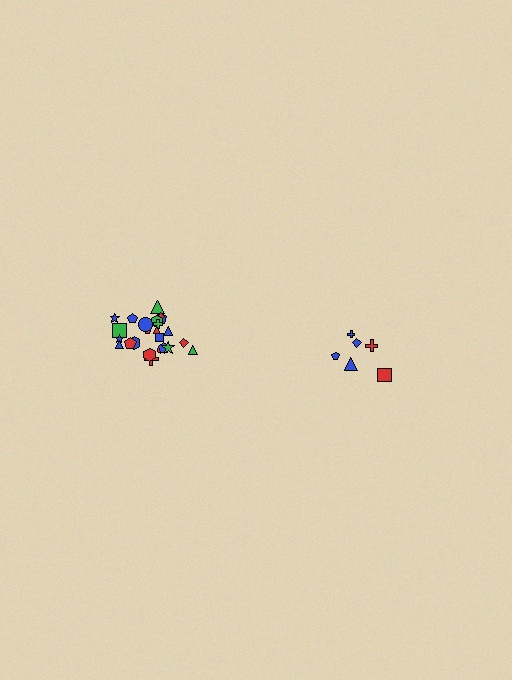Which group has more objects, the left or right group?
The left group.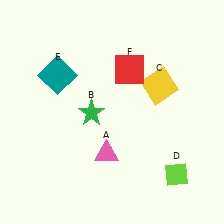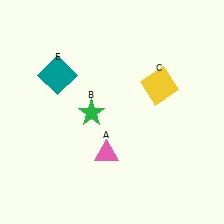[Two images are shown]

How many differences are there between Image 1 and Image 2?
There are 2 differences between the two images.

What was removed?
The lime diamond (D), the red square (F) were removed in Image 2.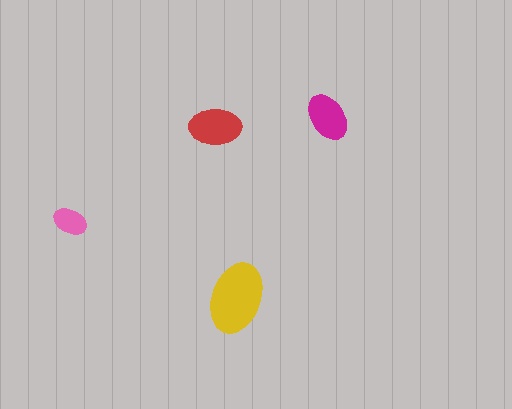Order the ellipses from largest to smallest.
the yellow one, the red one, the magenta one, the pink one.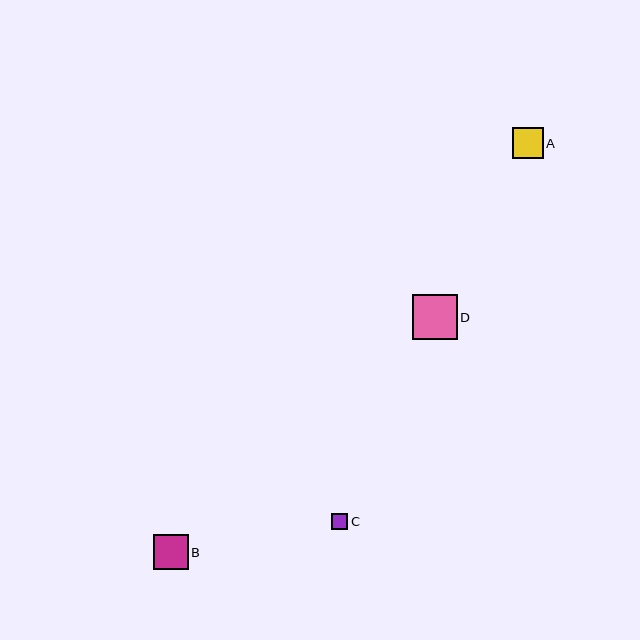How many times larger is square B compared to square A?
Square B is approximately 1.1 times the size of square A.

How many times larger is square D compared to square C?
Square D is approximately 2.8 times the size of square C.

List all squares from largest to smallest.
From largest to smallest: D, B, A, C.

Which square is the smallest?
Square C is the smallest with a size of approximately 16 pixels.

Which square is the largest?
Square D is the largest with a size of approximately 45 pixels.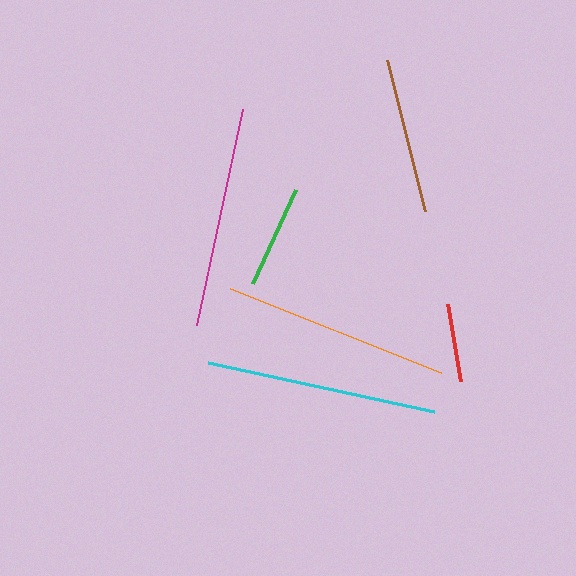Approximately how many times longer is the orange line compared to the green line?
The orange line is approximately 2.2 times the length of the green line.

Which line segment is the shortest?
The red line is the shortest at approximately 78 pixels.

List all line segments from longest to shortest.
From longest to shortest: cyan, orange, magenta, brown, green, red.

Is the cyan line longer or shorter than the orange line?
The cyan line is longer than the orange line.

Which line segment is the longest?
The cyan line is the longest at approximately 232 pixels.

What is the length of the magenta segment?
The magenta segment is approximately 221 pixels long.